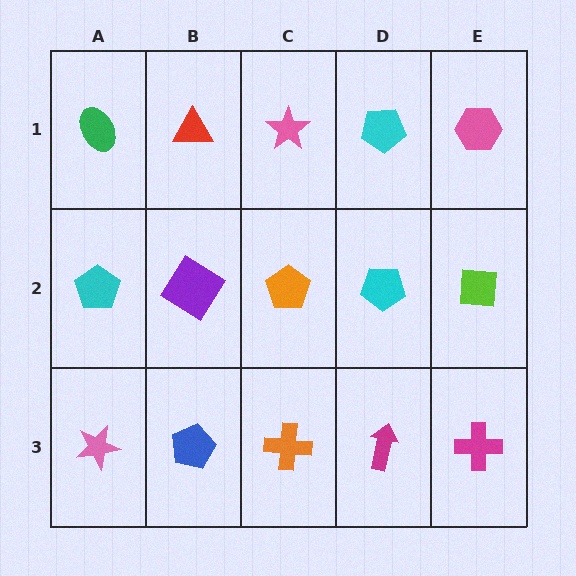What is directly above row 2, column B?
A red triangle.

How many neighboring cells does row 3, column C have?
3.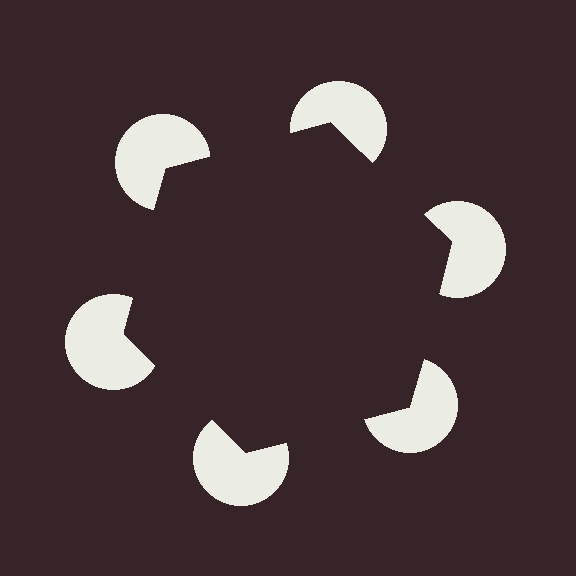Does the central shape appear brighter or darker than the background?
It typically appears slightly darker than the background, even though no actual brightness change is drawn.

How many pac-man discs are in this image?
There are 6 — one at each vertex of the illusory hexagon.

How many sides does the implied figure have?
6 sides.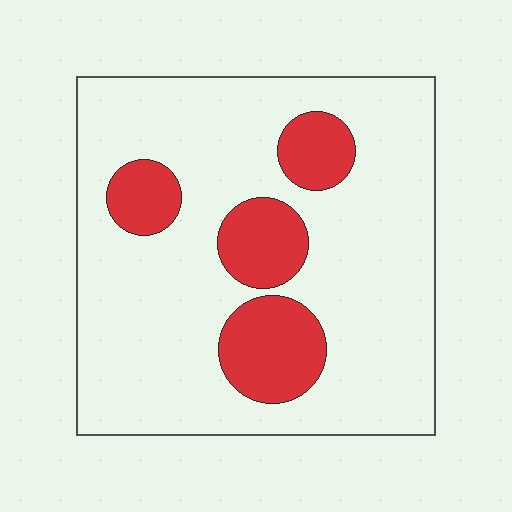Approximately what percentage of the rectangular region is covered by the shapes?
Approximately 20%.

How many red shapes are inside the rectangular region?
4.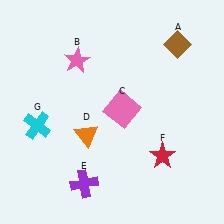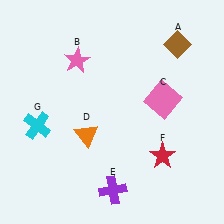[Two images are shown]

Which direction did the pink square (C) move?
The pink square (C) moved right.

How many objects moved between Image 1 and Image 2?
2 objects moved between the two images.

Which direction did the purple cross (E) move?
The purple cross (E) moved right.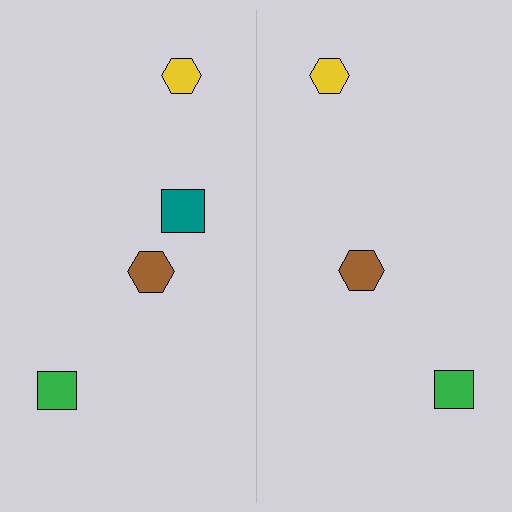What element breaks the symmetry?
A teal square is missing from the right side.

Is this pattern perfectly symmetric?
No, the pattern is not perfectly symmetric. A teal square is missing from the right side.